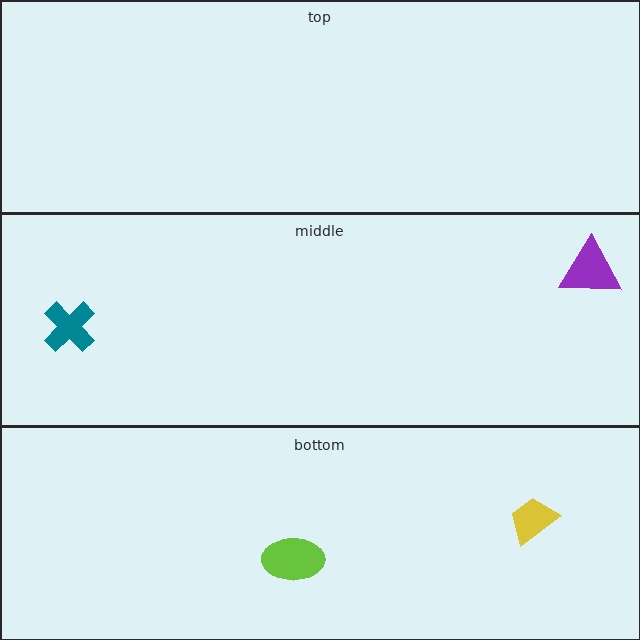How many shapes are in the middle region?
2.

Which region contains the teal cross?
The middle region.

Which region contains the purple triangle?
The middle region.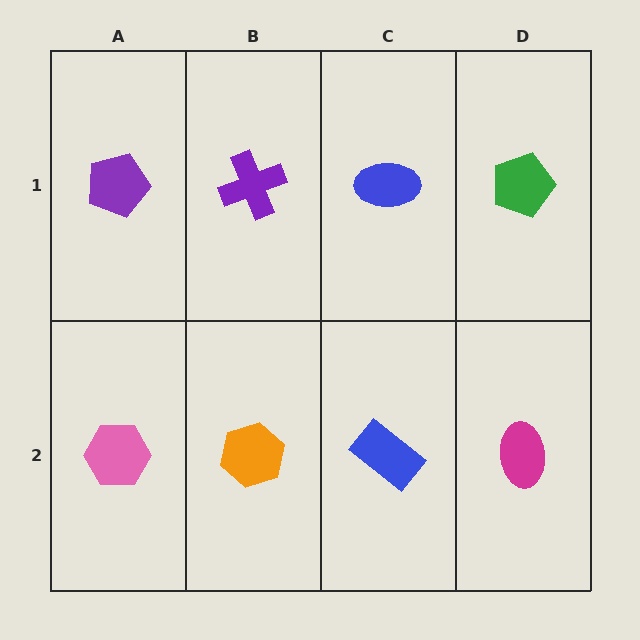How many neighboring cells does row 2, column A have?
2.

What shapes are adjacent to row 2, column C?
A blue ellipse (row 1, column C), an orange hexagon (row 2, column B), a magenta ellipse (row 2, column D).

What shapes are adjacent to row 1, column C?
A blue rectangle (row 2, column C), a purple cross (row 1, column B), a green pentagon (row 1, column D).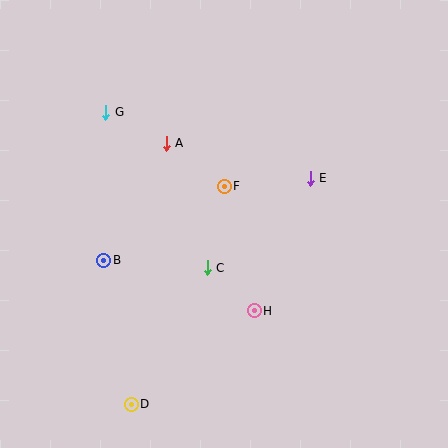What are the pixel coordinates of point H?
Point H is at (254, 311).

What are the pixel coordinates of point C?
Point C is at (207, 268).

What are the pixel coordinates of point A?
Point A is at (166, 143).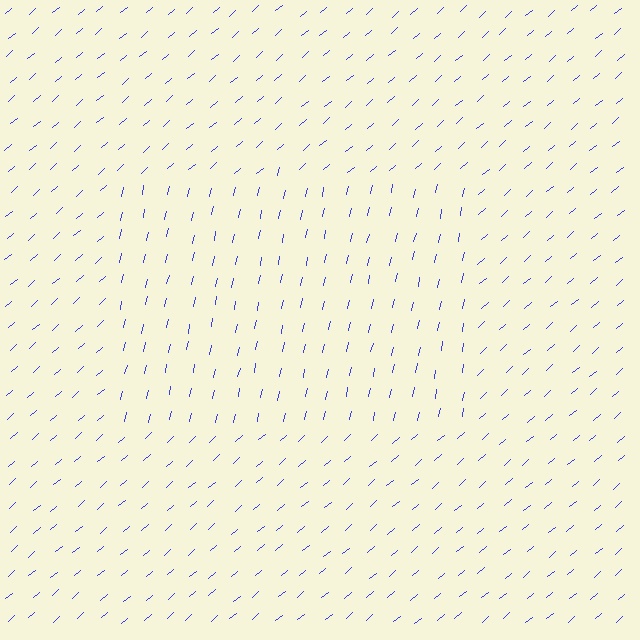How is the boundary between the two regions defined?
The boundary is defined purely by a change in line orientation (approximately 37 degrees difference). All lines are the same color and thickness.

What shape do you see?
I see a rectangle.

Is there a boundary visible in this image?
Yes, there is a texture boundary formed by a change in line orientation.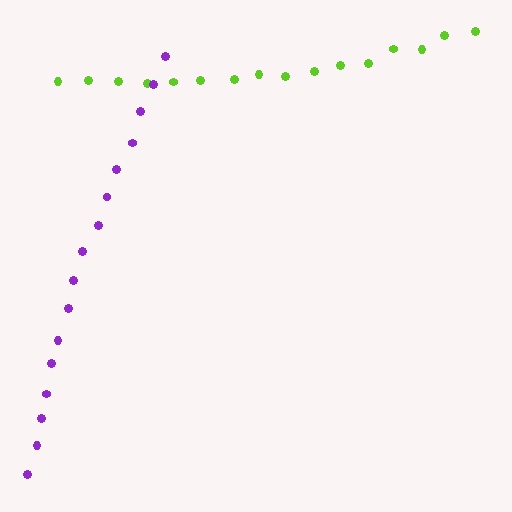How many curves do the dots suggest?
There are 2 distinct paths.